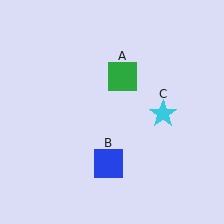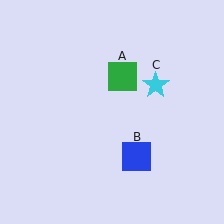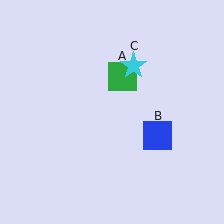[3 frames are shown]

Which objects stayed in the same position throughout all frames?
Green square (object A) remained stationary.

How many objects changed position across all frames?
2 objects changed position: blue square (object B), cyan star (object C).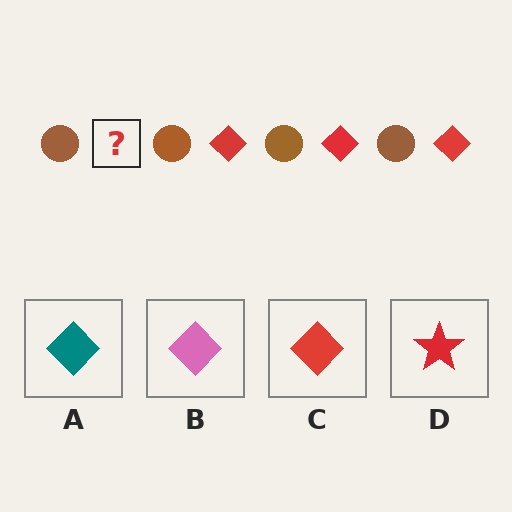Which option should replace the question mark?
Option C.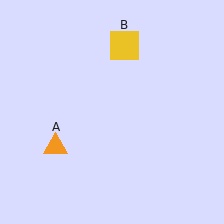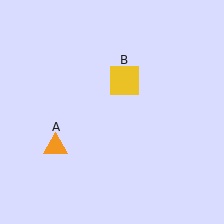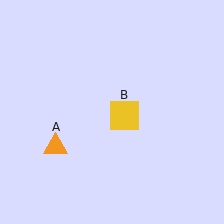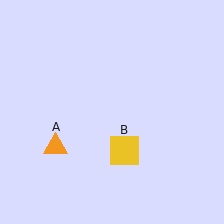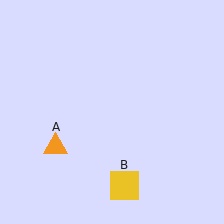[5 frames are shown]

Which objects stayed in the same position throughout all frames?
Orange triangle (object A) remained stationary.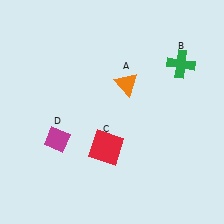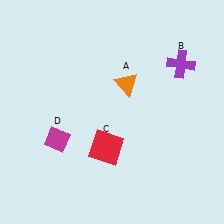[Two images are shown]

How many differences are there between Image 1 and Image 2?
There is 1 difference between the two images.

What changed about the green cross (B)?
In Image 1, B is green. In Image 2, it changed to purple.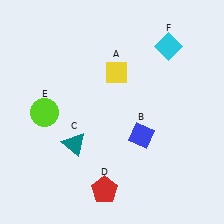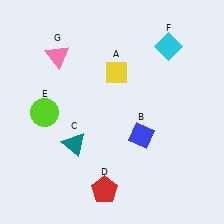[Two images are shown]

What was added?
A pink triangle (G) was added in Image 2.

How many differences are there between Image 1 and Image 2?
There is 1 difference between the two images.